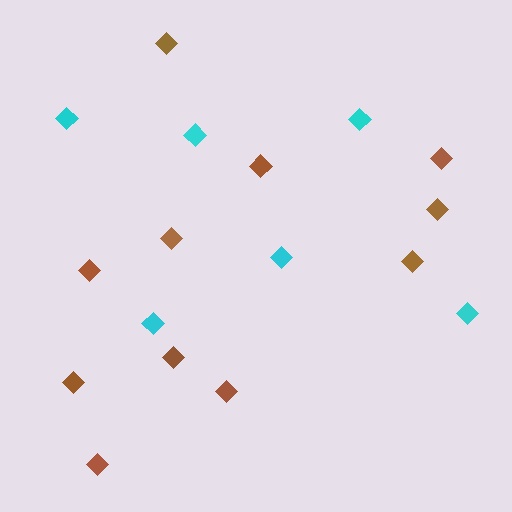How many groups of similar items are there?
There are 2 groups: one group of cyan diamonds (6) and one group of brown diamonds (11).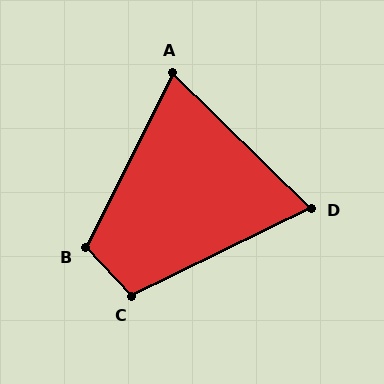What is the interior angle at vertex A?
Approximately 72 degrees (acute).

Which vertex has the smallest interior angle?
D, at approximately 70 degrees.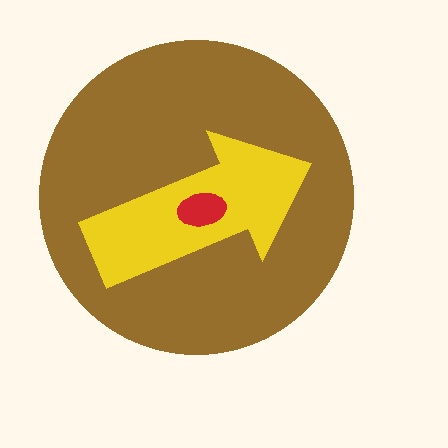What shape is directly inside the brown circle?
The yellow arrow.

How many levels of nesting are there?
3.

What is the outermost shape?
The brown circle.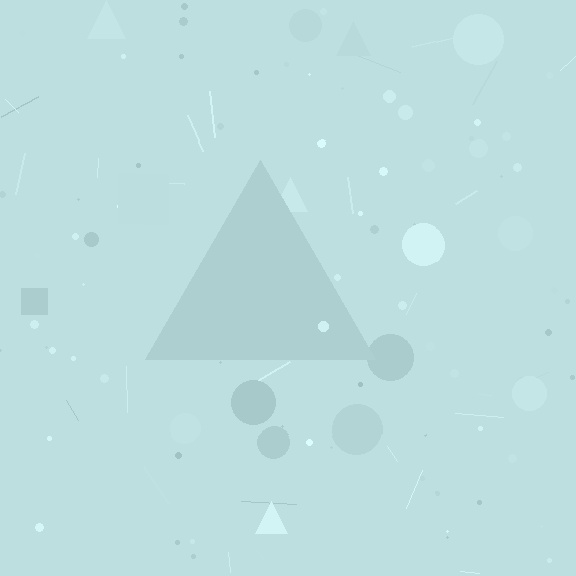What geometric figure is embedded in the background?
A triangle is embedded in the background.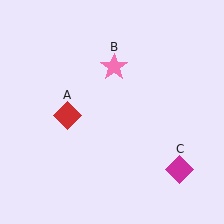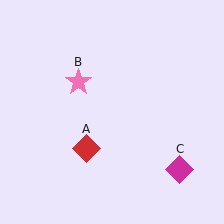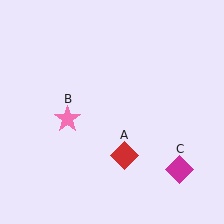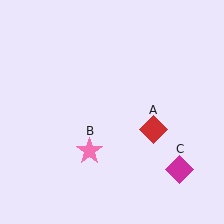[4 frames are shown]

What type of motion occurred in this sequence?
The red diamond (object A), pink star (object B) rotated counterclockwise around the center of the scene.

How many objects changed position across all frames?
2 objects changed position: red diamond (object A), pink star (object B).